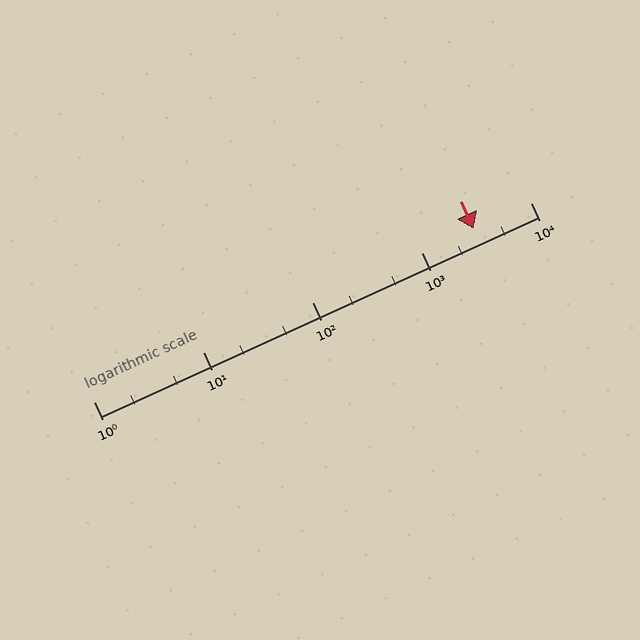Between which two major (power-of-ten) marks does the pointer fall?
The pointer is between 1000 and 10000.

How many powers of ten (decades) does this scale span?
The scale spans 4 decades, from 1 to 10000.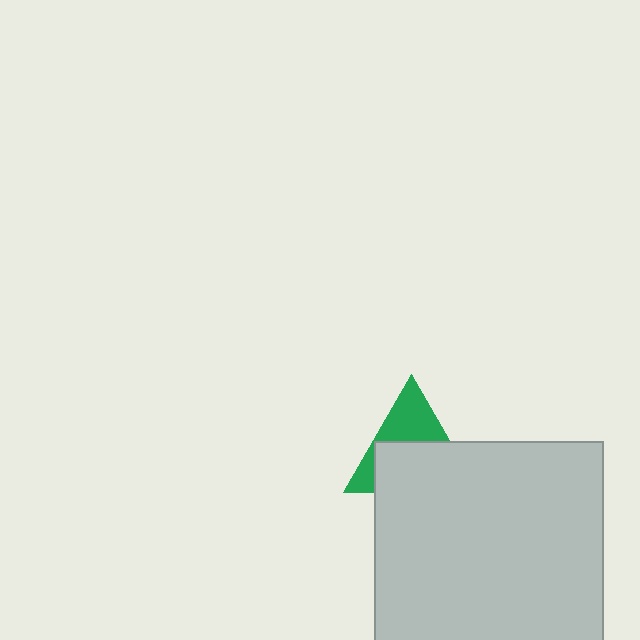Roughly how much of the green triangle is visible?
A small part of it is visible (roughly 42%).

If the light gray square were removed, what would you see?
You would see the complete green triangle.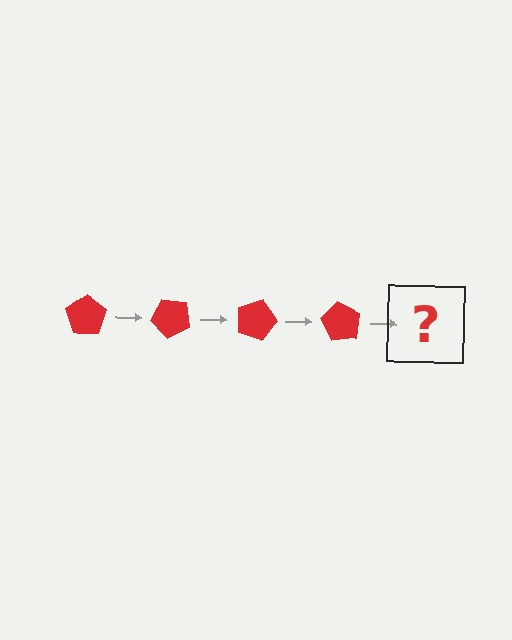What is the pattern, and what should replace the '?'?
The pattern is that the pentagon rotates 45 degrees each step. The '?' should be a red pentagon rotated 180 degrees.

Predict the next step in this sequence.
The next step is a red pentagon rotated 180 degrees.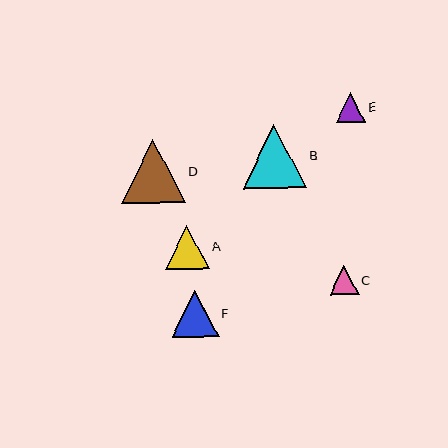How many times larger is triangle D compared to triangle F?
Triangle D is approximately 1.4 times the size of triangle F.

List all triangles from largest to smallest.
From largest to smallest: D, B, F, A, E, C.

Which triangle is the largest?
Triangle D is the largest with a size of approximately 64 pixels.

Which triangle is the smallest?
Triangle C is the smallest with a size of approximately 29 pixels.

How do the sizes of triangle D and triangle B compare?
Triangle D and triangle B are approximately the same size.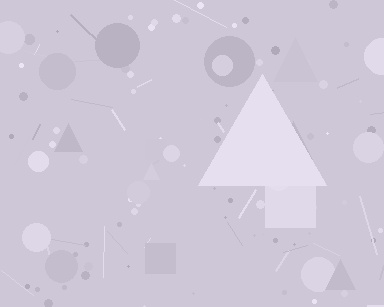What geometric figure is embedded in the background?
A triangle is embedded in the background.